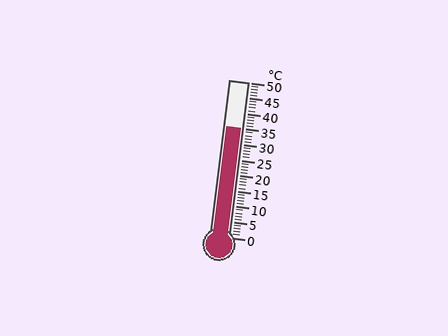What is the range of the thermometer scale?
The thermometer scale ranges from 0°C to 50°C.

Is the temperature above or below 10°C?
The temperature is above 10°C.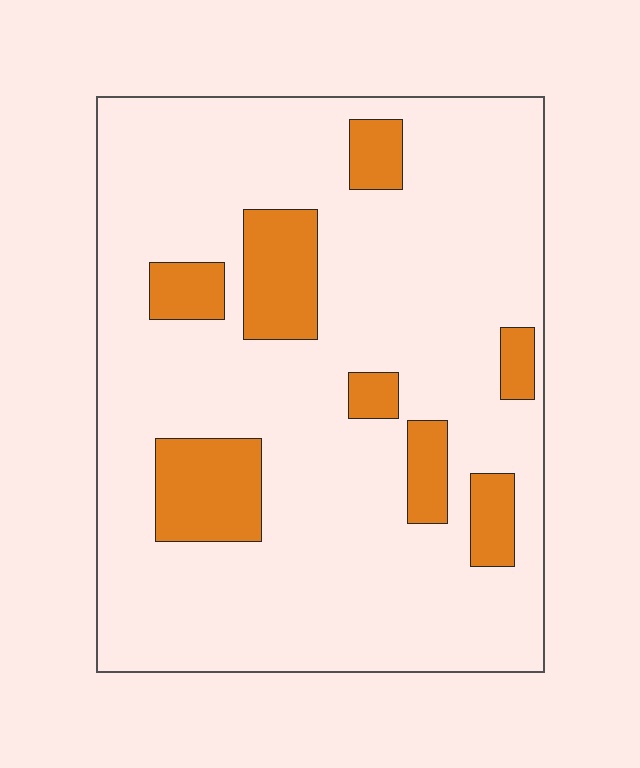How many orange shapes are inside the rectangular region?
8.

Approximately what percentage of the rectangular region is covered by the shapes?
Approximately 15%.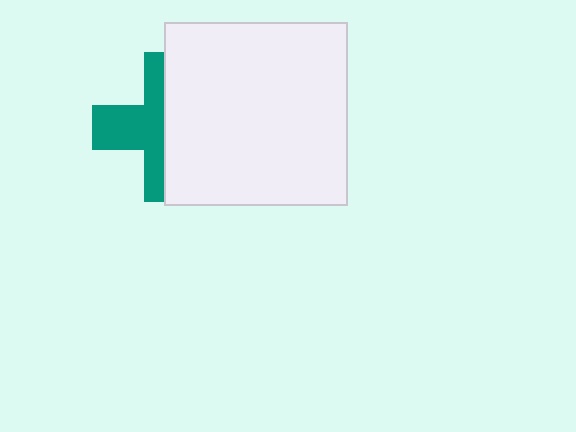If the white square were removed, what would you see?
You would see the complete teal cross.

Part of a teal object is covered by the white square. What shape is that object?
It is a cross.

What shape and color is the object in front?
The object in front is a white square.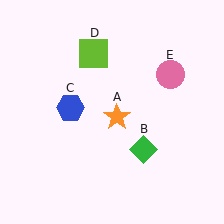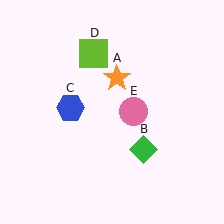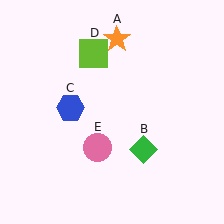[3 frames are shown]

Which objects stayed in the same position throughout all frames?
Green diamond (object B) and blue hexagon (object C) and lime square (object D) remained stationary.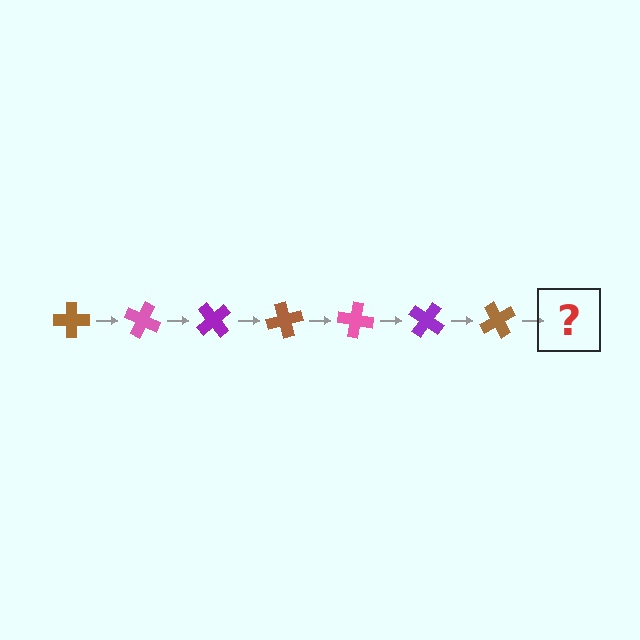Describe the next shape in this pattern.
It should be a pink cross, rotated 175 degrees from the start.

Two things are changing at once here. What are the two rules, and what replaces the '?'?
The two rules are that it rotates 25 degrees each step and the color cycles through brown, pink, and purple. The '?' should be a pink cross, rotated 175 degrees from the start.